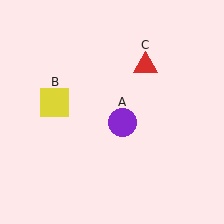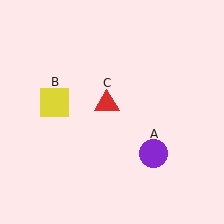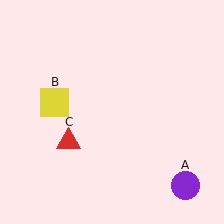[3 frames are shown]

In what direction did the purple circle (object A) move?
The purple circle (object A) moved down and to the right.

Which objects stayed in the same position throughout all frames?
Yellow square (object B) remained stationary.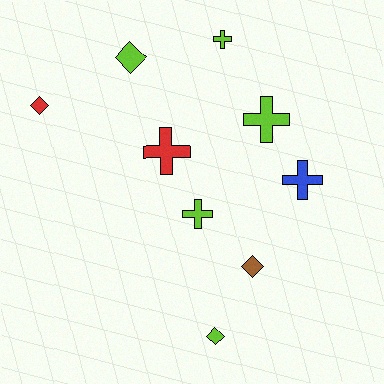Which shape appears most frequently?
Cross, with 5 objects.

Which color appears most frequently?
Lime, with 5 objects.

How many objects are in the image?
There are 9 objects.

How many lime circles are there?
There are no lime circles.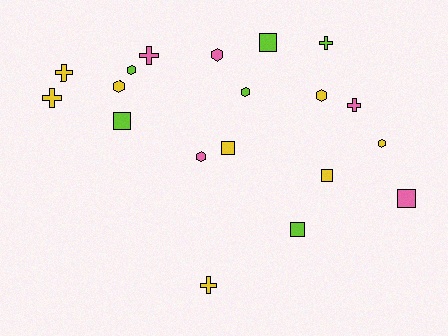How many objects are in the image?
There are 19 objects.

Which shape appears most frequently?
Hexagon, with 7 objects.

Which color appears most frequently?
Yellow, with 8 objects.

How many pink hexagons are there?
There are 2 pink hexagons.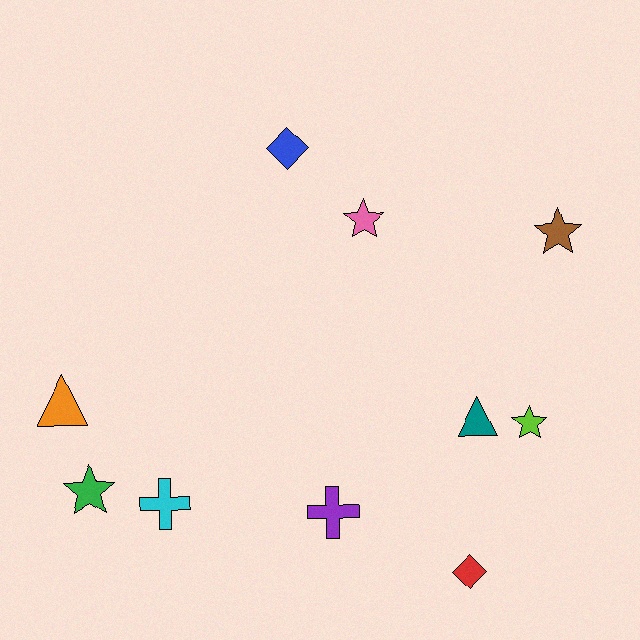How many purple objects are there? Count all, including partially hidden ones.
There is 1 purple object.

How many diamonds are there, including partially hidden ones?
There are 2 diamonds.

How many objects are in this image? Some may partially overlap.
There are 10 objects.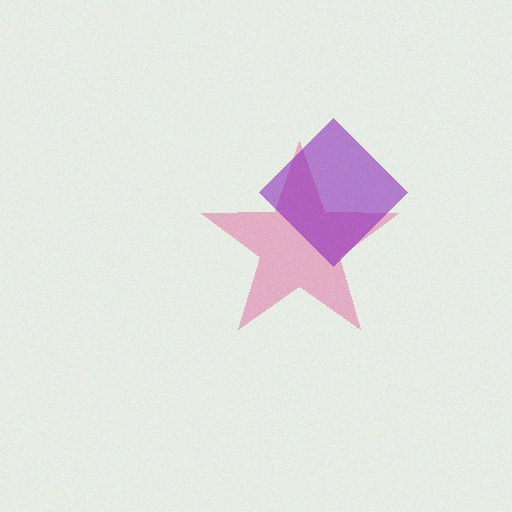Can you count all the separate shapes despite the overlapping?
Yes, there are 2 separate shapes.